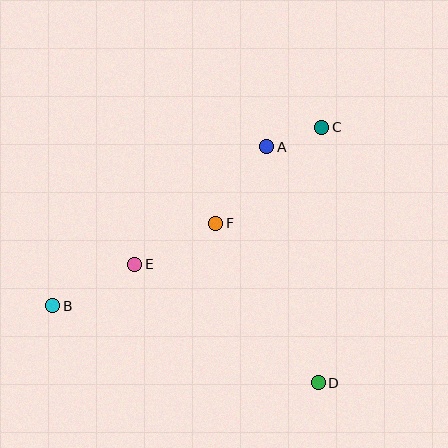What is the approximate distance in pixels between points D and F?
The distance between D and F is approximately 190 pixels.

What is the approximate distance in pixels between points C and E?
The distance between C and E is approximately 232 pixels.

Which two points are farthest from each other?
Points B and C are farthest from each other.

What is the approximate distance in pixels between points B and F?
The distance between B and F is approximately 183 pixels.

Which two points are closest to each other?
Points A and C are closest to each other.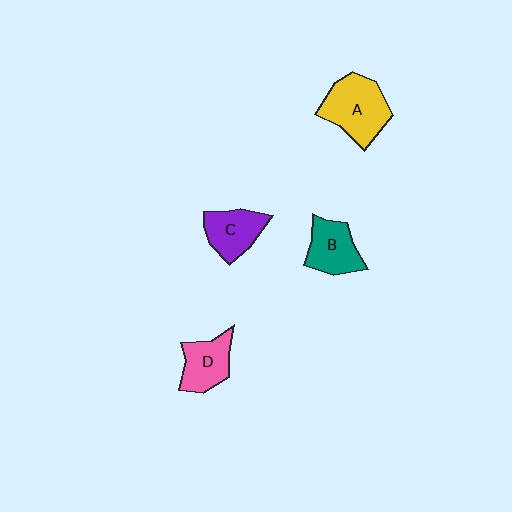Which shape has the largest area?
Shape A (yellow).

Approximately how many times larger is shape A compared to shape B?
Approximately 1.4 times.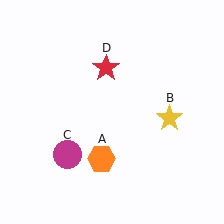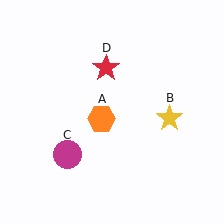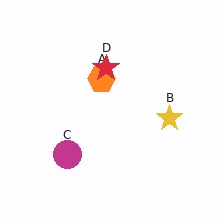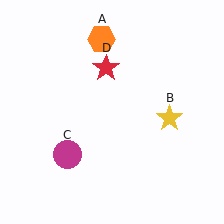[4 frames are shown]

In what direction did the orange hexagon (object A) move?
The orange hexagon (object A) moved up.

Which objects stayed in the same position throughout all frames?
Yellow star (object B) and magenta circle (object C) and red star (object D) remained stationary.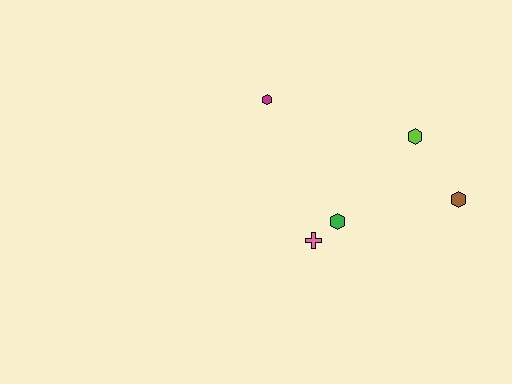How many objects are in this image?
There are 5 objects.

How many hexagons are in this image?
There are 4 hexagons.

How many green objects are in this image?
There is 1 green object.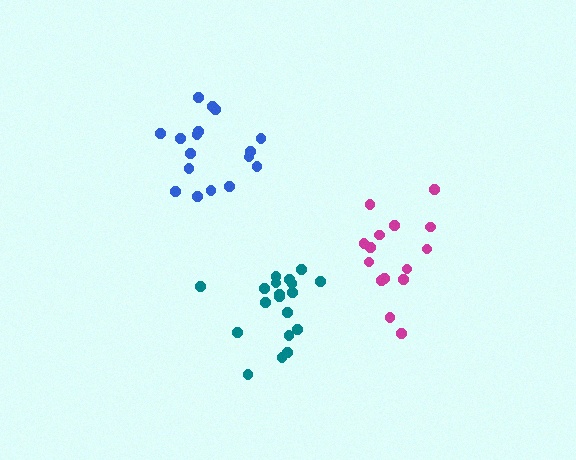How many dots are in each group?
Group 1: 15 dots, Group 2: 17 dots, Group 3: 19 dots (51 total).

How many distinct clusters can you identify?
There are 3 distinct clusters.